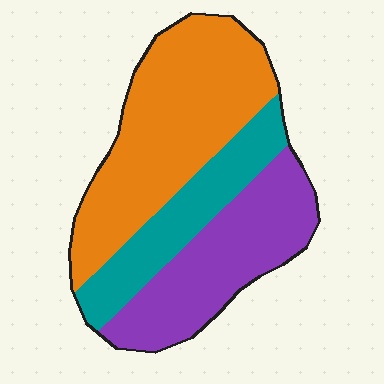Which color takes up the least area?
Teal, at roughly 20%.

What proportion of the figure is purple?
Purple covers around 30% of the figure.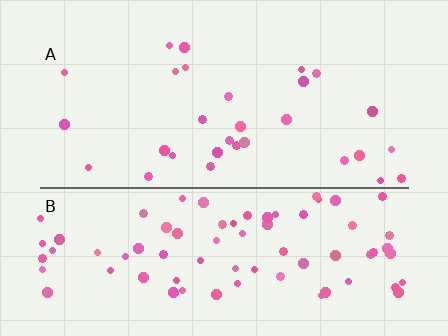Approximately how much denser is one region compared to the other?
Approximately 2.7× — region B over region A.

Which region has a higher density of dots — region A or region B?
B (the bottom).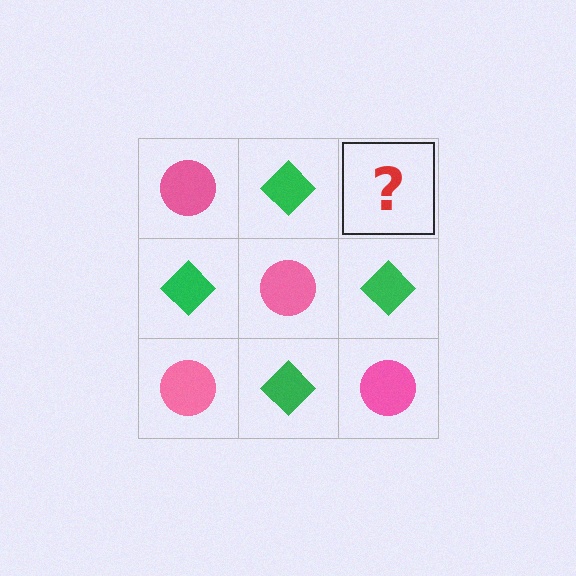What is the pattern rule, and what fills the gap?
The rule is that it alternates pink circle and green diamond in a checkerboard pattern. The gap should be filled with a pink circle.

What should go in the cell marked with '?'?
The missing cell should contain a pink circle.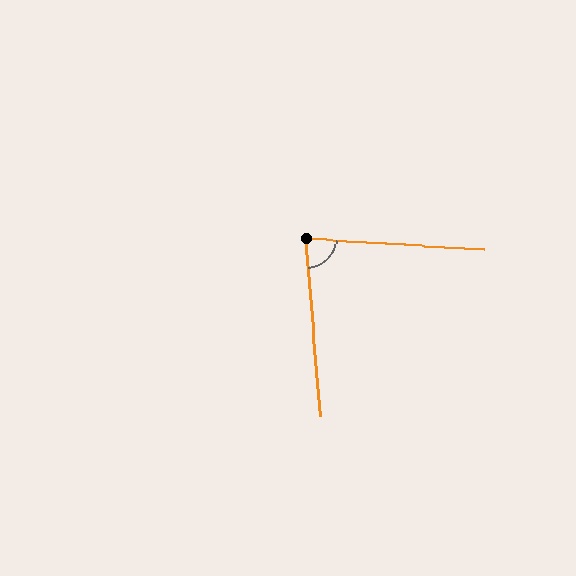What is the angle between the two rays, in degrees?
Approximately 82 degrees.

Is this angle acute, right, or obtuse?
It is acute.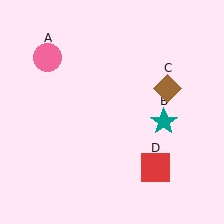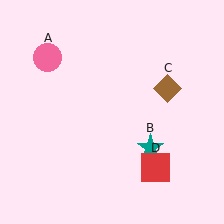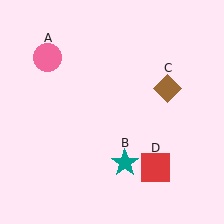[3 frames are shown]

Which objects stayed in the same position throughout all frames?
Pink circle (object A) and brown diamond (object C) and red square (object D) remained stationary.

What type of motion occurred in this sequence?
The teal star (object B) rotated clockwise around the center of the scene.